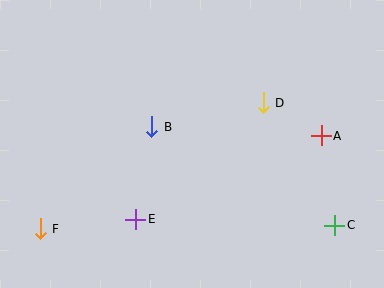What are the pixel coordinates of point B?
Point B is at (152, 127).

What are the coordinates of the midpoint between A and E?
The midpoint between A and E is at (229, 178).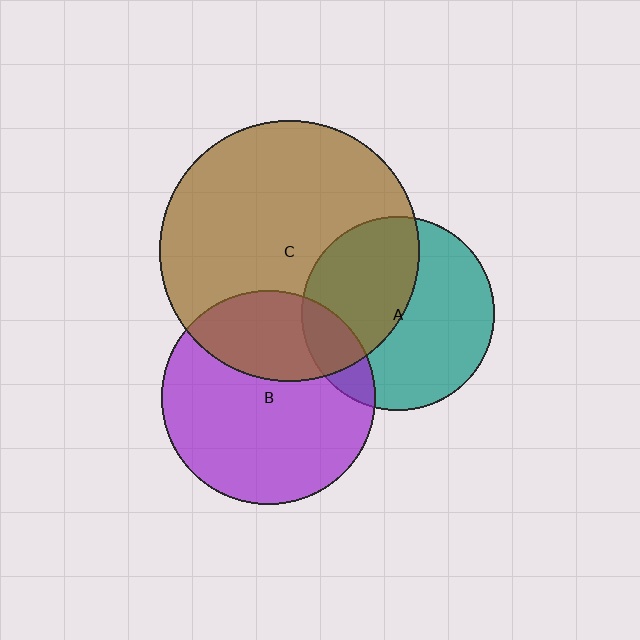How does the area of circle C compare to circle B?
Approximately 1.5 times.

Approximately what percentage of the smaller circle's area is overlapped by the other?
Approximately 15%.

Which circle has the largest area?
Circle C (brown).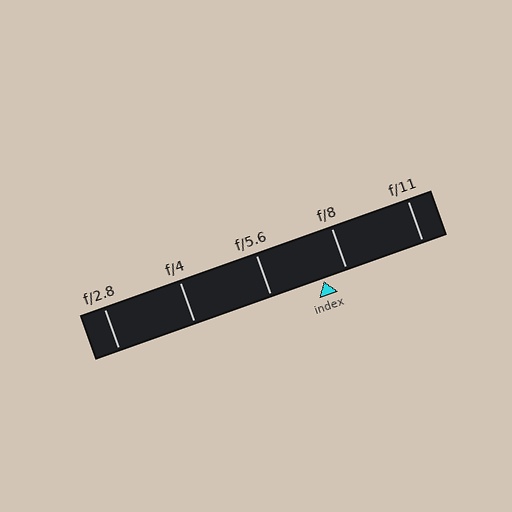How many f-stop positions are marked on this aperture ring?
There are 5 f-stop positions marked.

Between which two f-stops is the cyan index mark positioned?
The index mark is between f/5.6 and f/8.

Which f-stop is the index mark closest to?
The index mark is closest to f/8.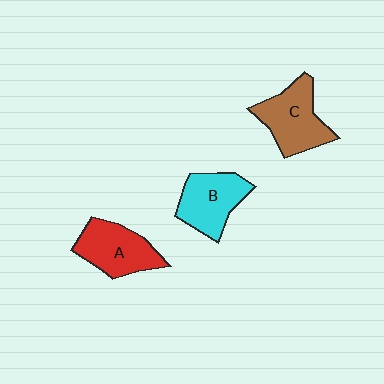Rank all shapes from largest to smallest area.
From largest to smallest: C (brown), A (red), B (cyan).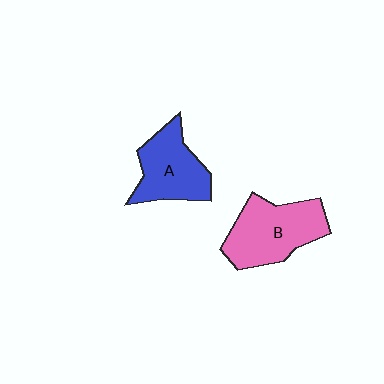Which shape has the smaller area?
Shape A (blue).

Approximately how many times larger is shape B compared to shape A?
Approximately 1.2 times.